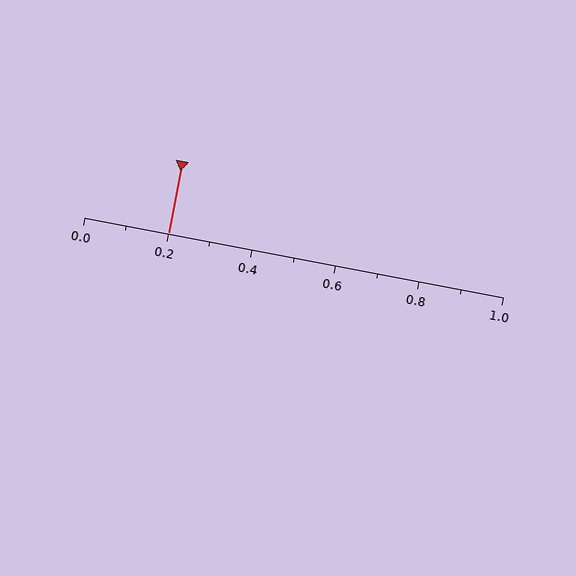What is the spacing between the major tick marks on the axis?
The major ticks are spaced 0.2 apart.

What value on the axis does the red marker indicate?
The marker indicates approximately 0.2.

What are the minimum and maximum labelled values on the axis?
The axis runs from 0.0 to 1.0.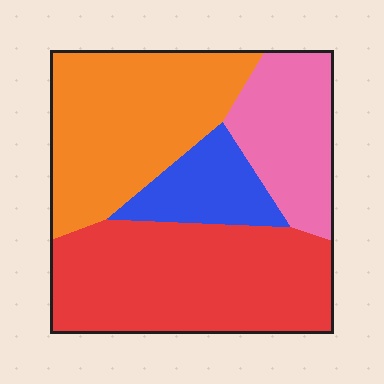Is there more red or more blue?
Red.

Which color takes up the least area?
Blue, at roughly 10%.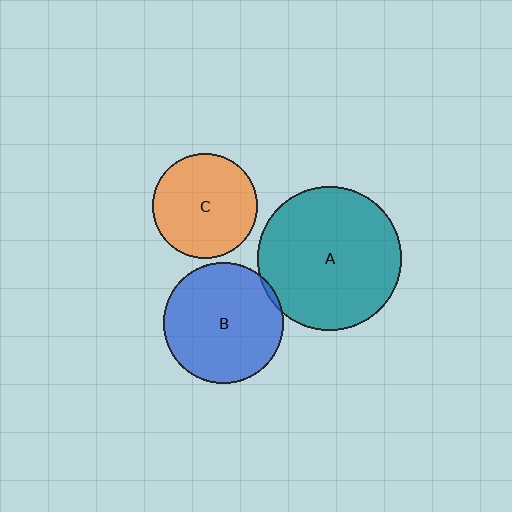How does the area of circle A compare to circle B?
Approximately 1.4 times.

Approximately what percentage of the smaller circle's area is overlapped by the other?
Approximately 5%.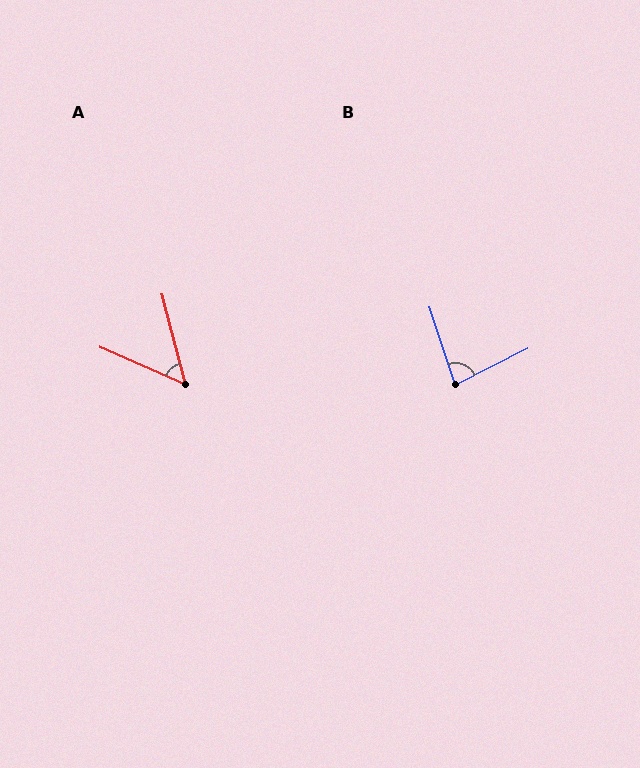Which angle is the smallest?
A, at approximately 52 degrees.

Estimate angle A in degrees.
Approximately 52 degrees.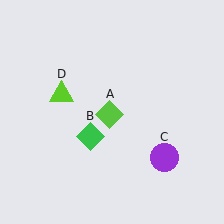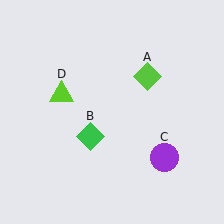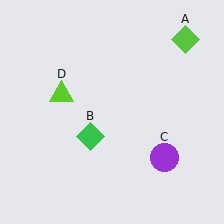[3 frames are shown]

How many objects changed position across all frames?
1 object changed position: lime diamond (object A).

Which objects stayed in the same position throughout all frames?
Green diamond (object B) and purple circle (object C) and lime triangle (object D) remained stationary.